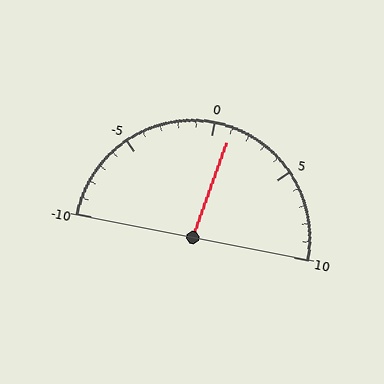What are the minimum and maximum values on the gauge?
The gauge ranges from -10 to 10.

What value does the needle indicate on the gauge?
The needle indicates approximately 1.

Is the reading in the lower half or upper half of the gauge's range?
The reading is in the upper half of the range (-10 to 10).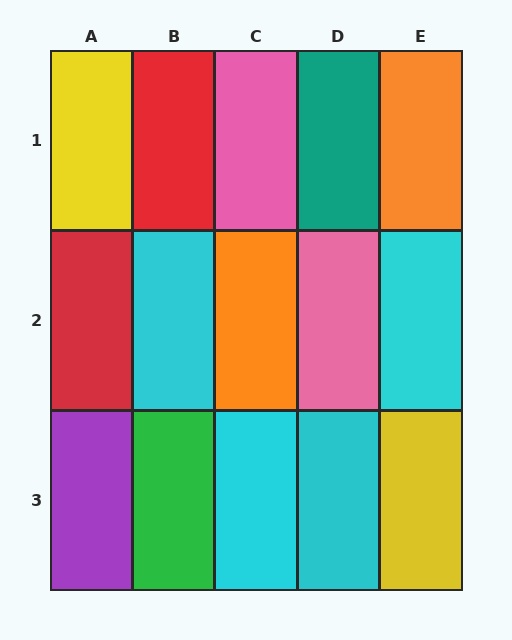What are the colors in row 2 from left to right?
Red, cyan, orange, pink, cyan.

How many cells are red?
2 cells are red.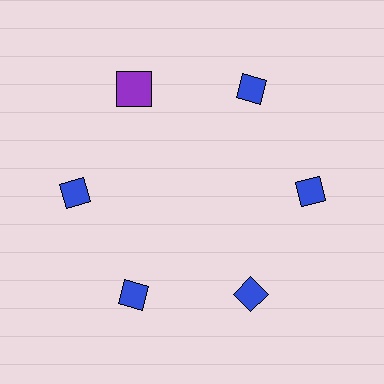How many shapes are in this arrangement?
There are 6 shapes arranged in a ring pattern.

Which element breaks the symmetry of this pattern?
The purple square at roughly the 11 o'clock position breaks the symmetry. All other shapes are blue diamonds.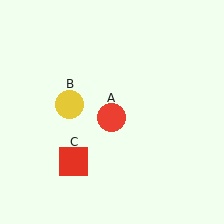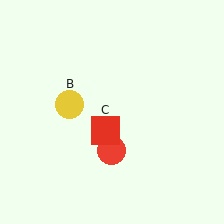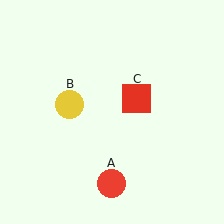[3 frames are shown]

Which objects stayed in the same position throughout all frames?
Yellow circle (object B) remained stationary.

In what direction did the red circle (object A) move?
The red circle (object A) moved down.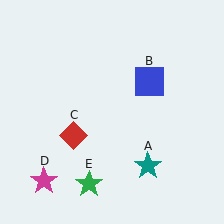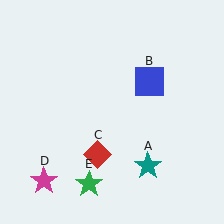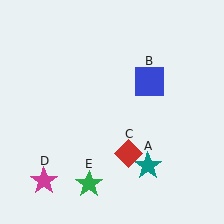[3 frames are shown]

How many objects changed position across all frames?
1 object changed position: red diamond (object C).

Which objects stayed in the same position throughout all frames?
Teal star (object A) and blue square (object B) and magenta star (object D) and green star (object E) remained stationary.